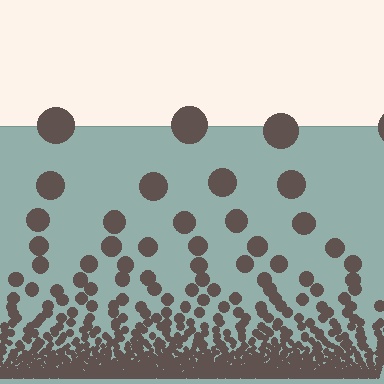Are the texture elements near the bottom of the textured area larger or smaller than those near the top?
Smaller. The gradient is inverted — elements near the bottom are smaller and denser.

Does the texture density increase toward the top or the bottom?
Density increases toward the bottom.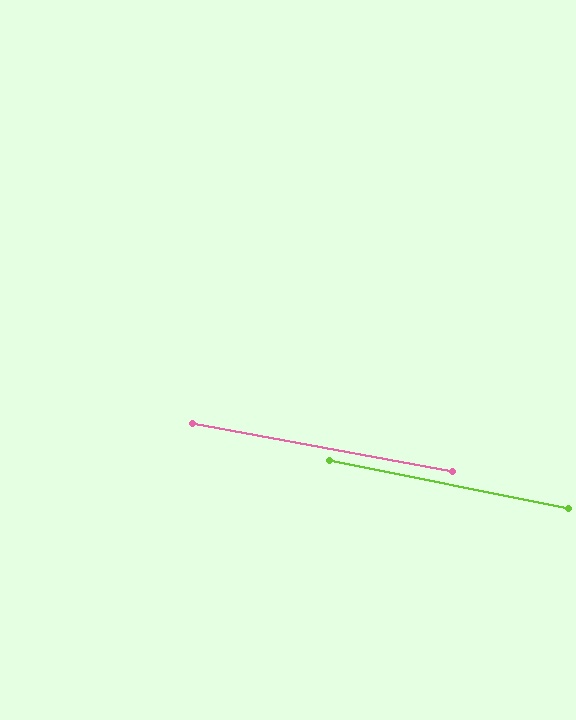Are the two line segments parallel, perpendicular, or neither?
Parallel — their directions differ by only 0.9°.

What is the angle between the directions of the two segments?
Approximately 1 degree.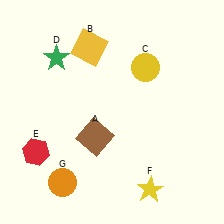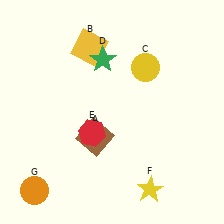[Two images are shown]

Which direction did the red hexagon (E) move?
The red hexagon (E) moved right.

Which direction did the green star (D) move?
The green star (D) moved right.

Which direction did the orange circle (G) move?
The orange circle (G) moved left.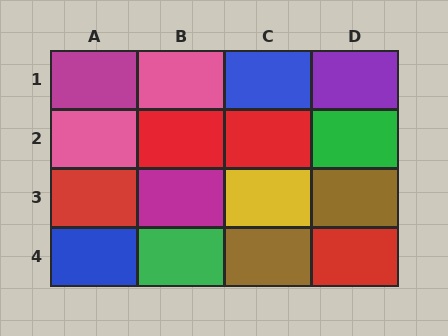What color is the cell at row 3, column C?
Yellow.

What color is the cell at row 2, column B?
Red.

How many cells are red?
4 cells are red.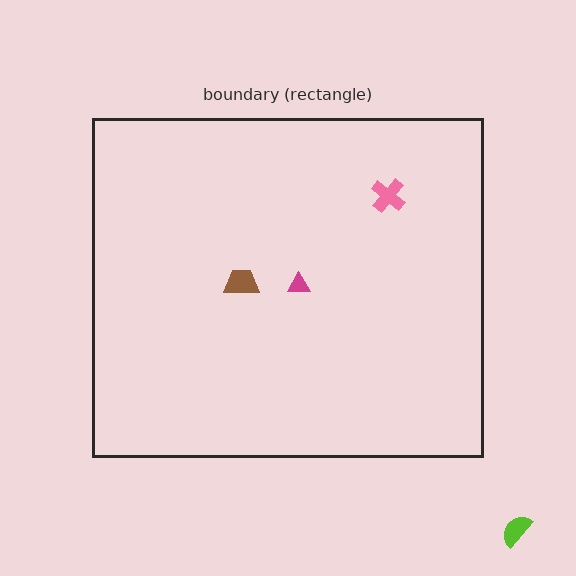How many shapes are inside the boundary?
3 inside, 1 outside.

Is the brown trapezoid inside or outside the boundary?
Inside.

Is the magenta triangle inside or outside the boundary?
Inside.